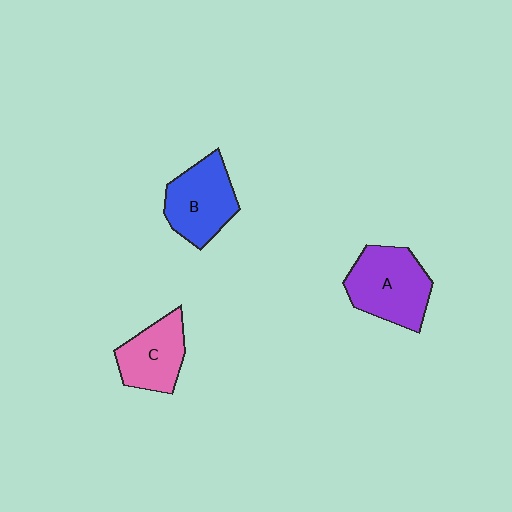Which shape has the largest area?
Shape A (purple).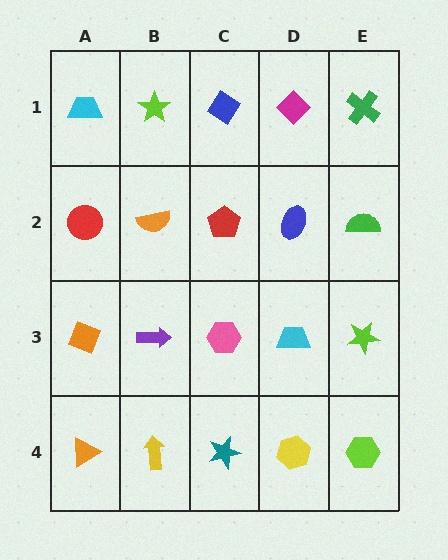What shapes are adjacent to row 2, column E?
A green cross (row 1, column E), a lime star (row 3, column E), a blue ellipse (row 2, column D).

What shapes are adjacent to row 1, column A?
A red circle (row 2, column A), a lime star (row 1, column B).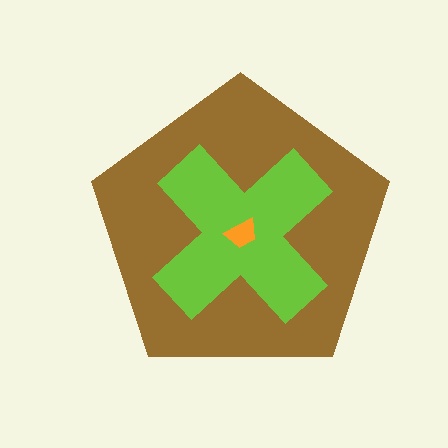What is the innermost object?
The orange trapezoid.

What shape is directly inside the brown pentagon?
The lime cross.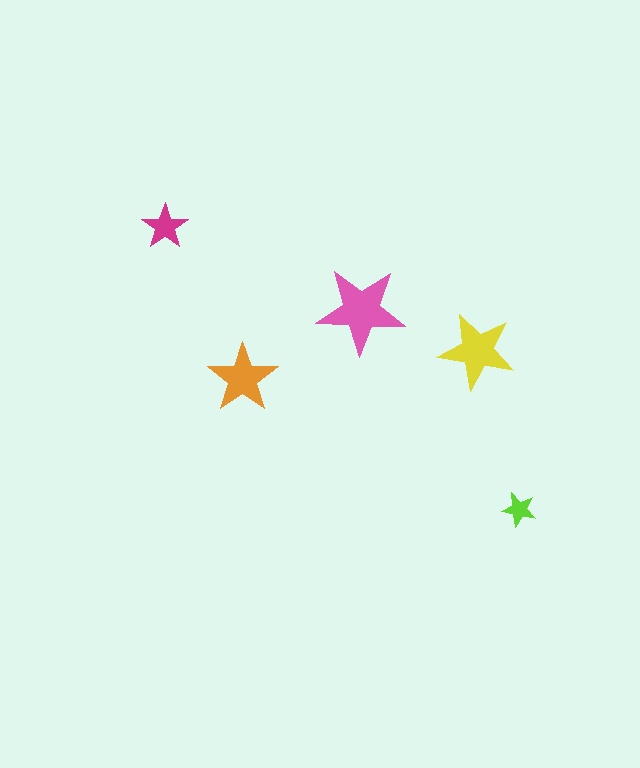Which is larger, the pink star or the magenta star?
The pink one.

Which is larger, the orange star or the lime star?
The orange one.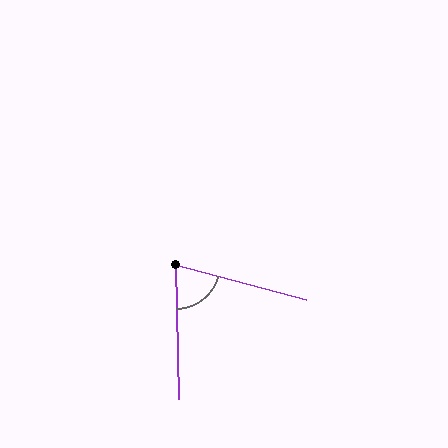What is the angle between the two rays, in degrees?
Approximately 74 degrees.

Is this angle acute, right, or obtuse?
It is acute.